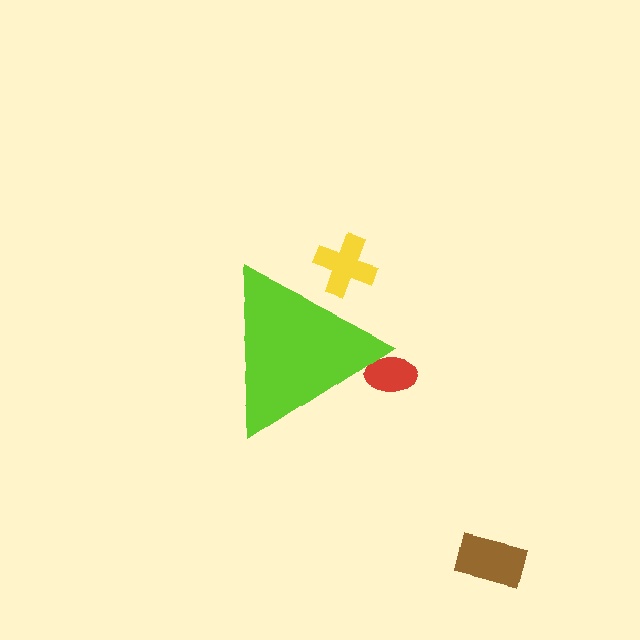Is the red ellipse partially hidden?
Yes, the red ellipse is partially hidden behind the lime triangle.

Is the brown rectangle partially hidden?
No, the brown rectangle is fully visible.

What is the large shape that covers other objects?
A lime triangle.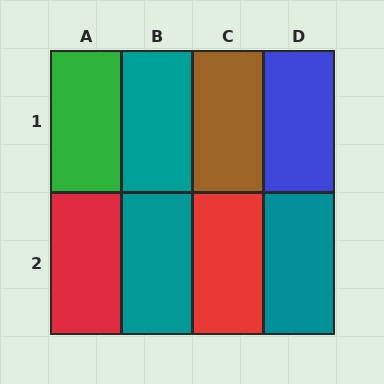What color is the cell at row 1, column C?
Brown.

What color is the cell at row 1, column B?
Teal.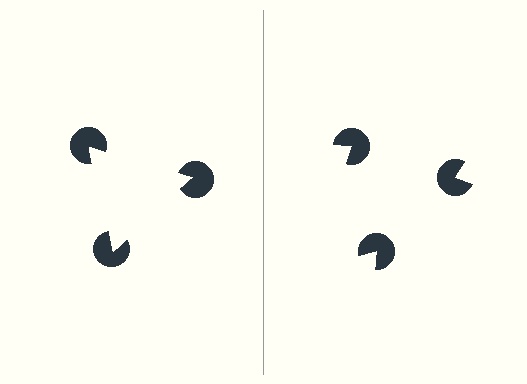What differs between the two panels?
The pac-man discs are positioned identically on both sides; only the wedge orientations differ. On the left they align to a triangle; on the right they are misaligned.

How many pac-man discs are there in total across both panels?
6 — 3 on each side.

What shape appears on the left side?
An illusory triangle.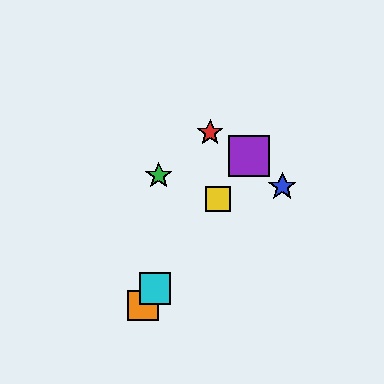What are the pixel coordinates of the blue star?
The blue star is at (282, 187).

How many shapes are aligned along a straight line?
4 shapes (the yellow square, the purple square, the orange square, the cyan square) are aligned along a straight line.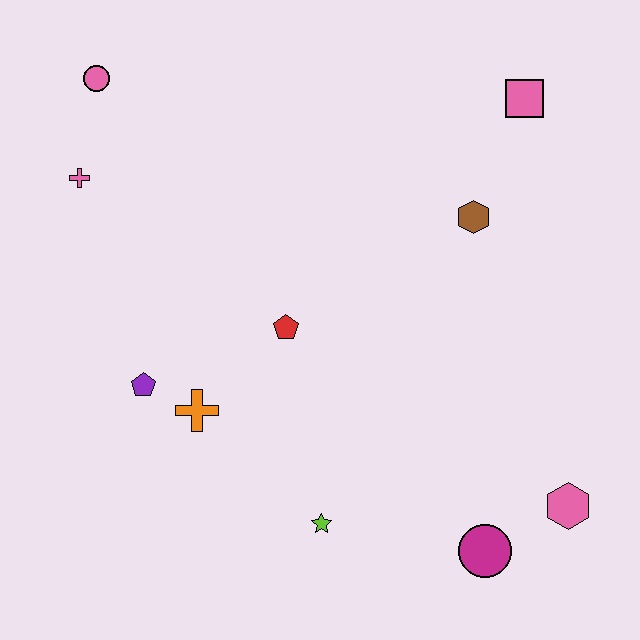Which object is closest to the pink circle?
The pink cross is closest to the pink circle.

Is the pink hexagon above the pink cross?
No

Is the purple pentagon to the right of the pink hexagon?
No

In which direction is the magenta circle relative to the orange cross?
The magenta circle is to the right of the orange cross.